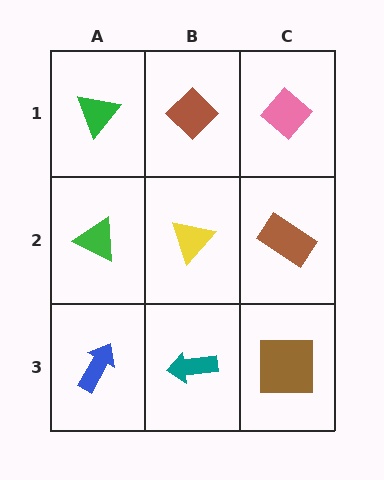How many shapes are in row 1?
3 shapes.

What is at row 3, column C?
A brown square.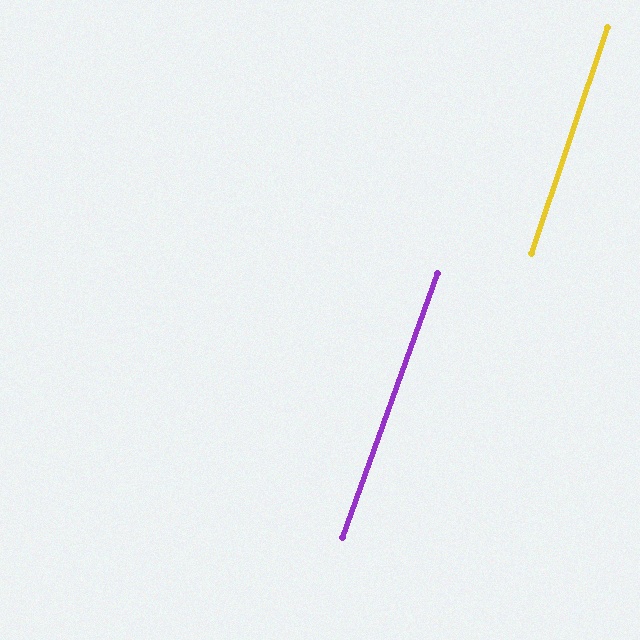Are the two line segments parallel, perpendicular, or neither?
Parallel — their directions differ by only 1.2°.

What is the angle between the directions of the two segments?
Approximately 1 degree.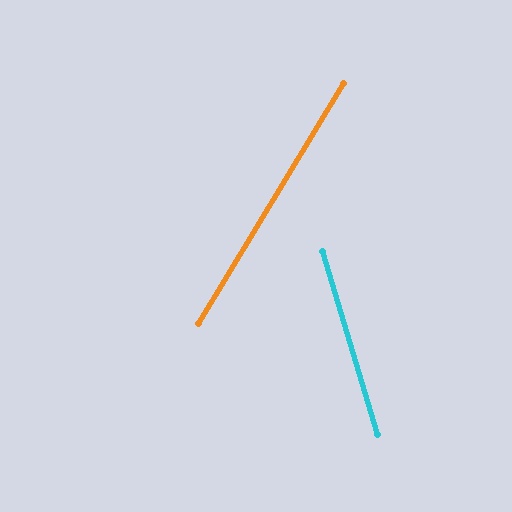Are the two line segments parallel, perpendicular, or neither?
Neither parallel nor perpendicular — they differ by about 48°.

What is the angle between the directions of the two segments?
Approximately 48 degrees.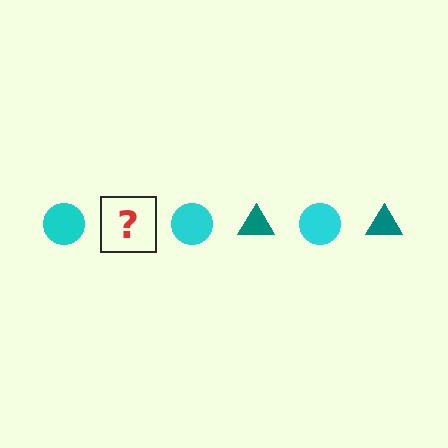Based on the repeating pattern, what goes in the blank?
The blank should be a teal triangle.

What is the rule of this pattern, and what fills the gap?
The rule is that the pattern alternates between cyan circle and teal triangle. The gap should be filled with a teal triangle.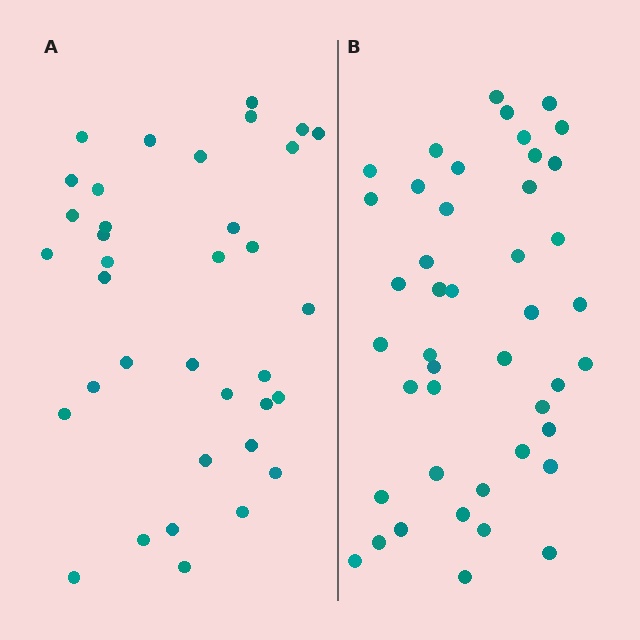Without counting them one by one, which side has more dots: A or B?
Region B (the right region) has more dots.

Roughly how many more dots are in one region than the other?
Region B has roughly 8 or so more dots than region A.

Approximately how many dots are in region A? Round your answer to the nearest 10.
About 40 dots. (The exact count is 36, which rounds to 40.)